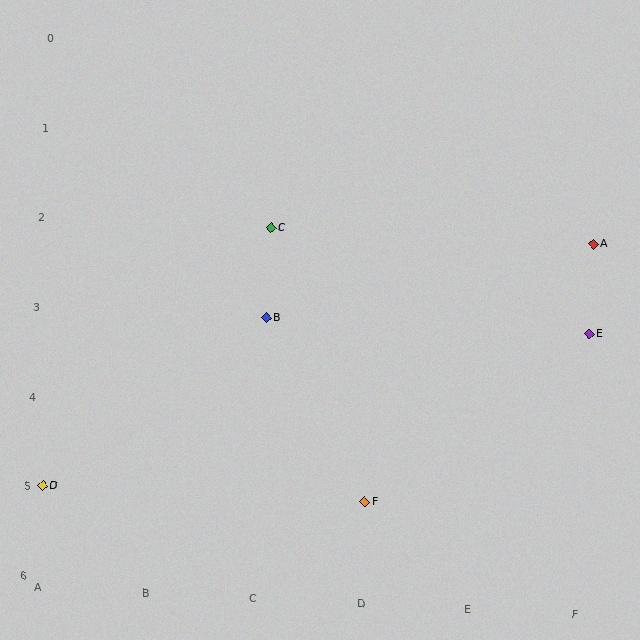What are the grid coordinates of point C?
Point C is at grid coordinates (C, 2).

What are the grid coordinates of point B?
Point B is at grid coordinates (C, 3).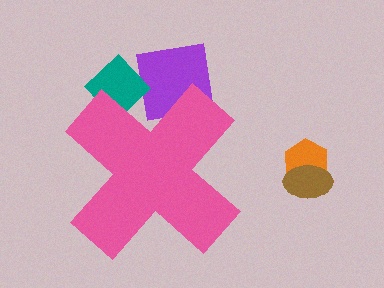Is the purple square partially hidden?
Yes, the purple square is partially hidden behind the pink cross.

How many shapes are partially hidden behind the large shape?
2 shapes are partially hidden.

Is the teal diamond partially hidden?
Yes, the teal diamond is partially hidden behind the pink cross.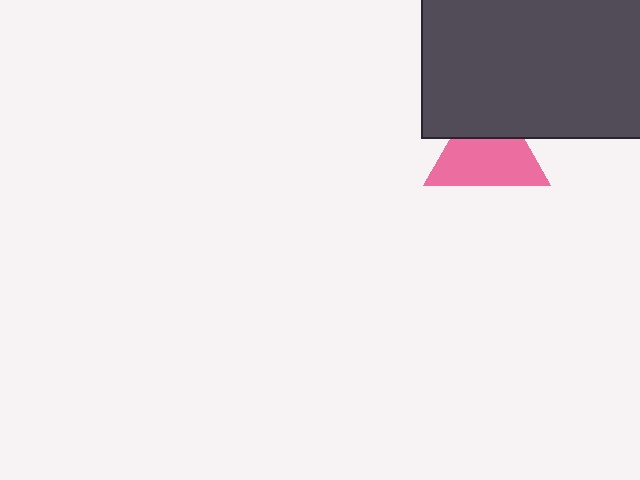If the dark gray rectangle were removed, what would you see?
You would see the complete pink triangle.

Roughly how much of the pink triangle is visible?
Most of it is visible (roughly 65%).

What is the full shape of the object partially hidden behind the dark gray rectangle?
The partially hidden object is a pink triangle.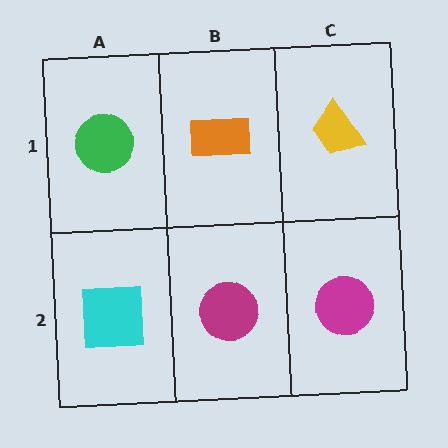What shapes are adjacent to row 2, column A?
A green circle (row 1, column A), a magenta circle (row 2, column B).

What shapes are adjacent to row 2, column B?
An orange rectangle (row 1, column B), a cyan square (row 2, column A), a magenta circle (row 2, column C).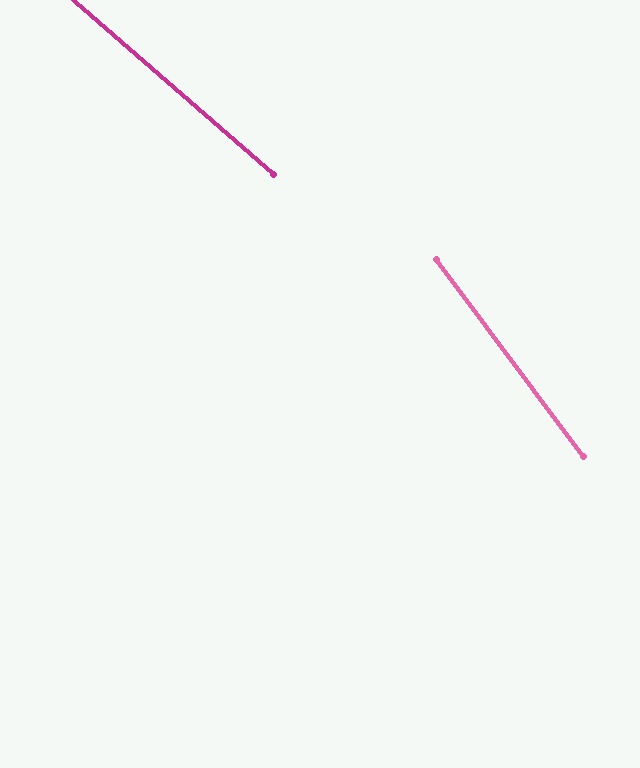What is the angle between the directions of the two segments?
Approximately 12 degrees.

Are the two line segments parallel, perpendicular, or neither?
Neither parallel nor perpendicular — they differ by about 12°.